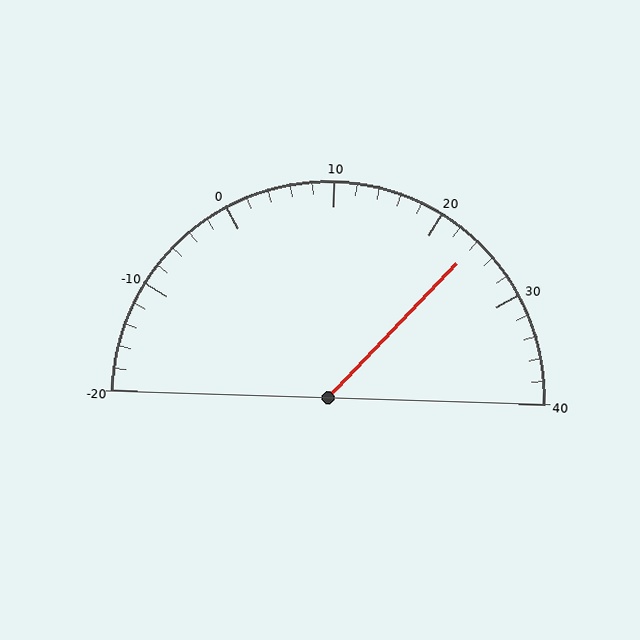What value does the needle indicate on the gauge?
The needle indicates approximately 24.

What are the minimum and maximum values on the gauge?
The gauge ranges from -20 to 40.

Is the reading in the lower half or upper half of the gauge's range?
The reading is in the upper half of the range (-20 to 40).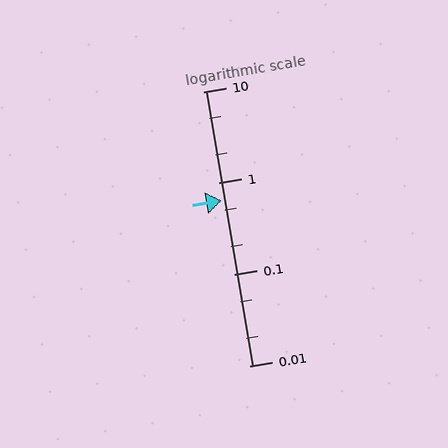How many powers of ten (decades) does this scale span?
The scale spans 3 decades, from 0.01 to 10.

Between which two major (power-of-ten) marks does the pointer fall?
The pointer is between 0.1 and 1.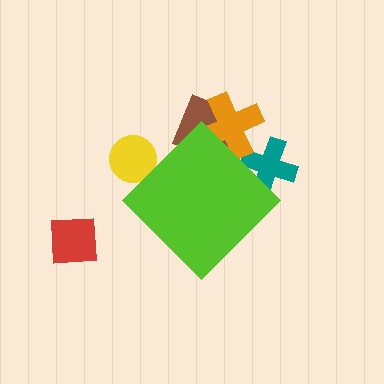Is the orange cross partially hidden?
Yes, the orange cross is partially hidden behind the lime diamond.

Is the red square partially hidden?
No, the red square is fully visible.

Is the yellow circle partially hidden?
Yes, the yellow circle is partially hidden behind the lime diamond.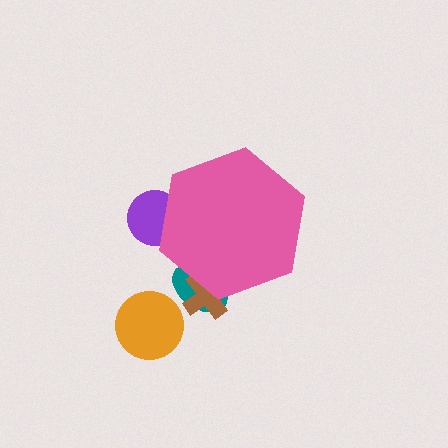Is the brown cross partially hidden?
Yes, the brown cross is partially hidden behind the pink hexagon.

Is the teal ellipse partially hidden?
Yes, the teal ellipse is partially hidden behind the pink hexagon.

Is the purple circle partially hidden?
Yes, the purple circle is partially hidden behind the pink hexagon.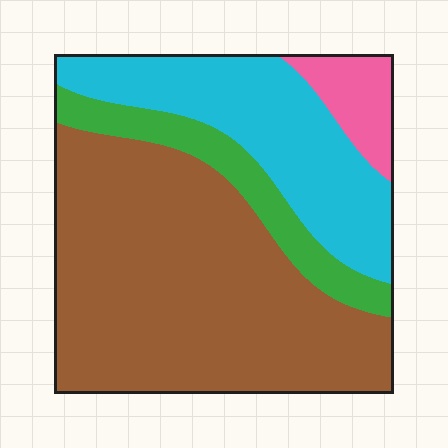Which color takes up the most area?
Brown, at roughly 55%.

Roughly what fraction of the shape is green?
Green takes up about one eighth (1/8) of the shape.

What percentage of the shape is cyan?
Cyan covers around 25% of the shape.